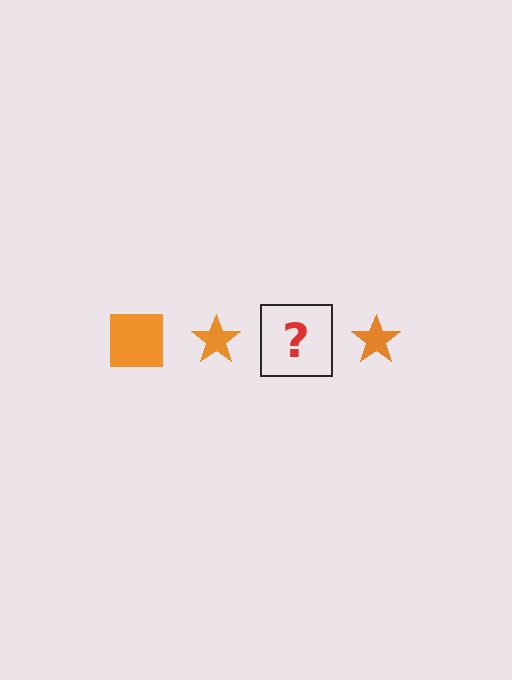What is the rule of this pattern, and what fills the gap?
The rule is that the pattern cycles through square, star shapes in orange. The gap should be filled with an orange square.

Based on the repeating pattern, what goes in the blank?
The blank should be an orange square.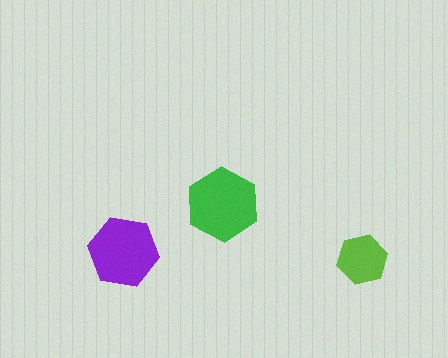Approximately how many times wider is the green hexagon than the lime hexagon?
About 1.5 times wider.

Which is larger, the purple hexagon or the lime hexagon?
The purple one.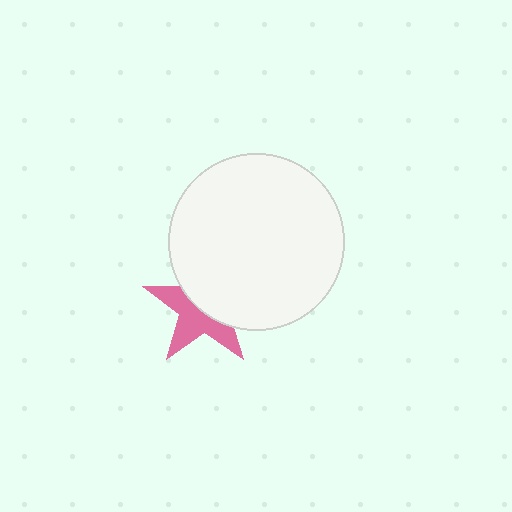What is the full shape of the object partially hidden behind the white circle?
The partially hidden object is a pink star.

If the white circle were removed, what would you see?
You would see the complete pink star.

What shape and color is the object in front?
The object in front is a white circle.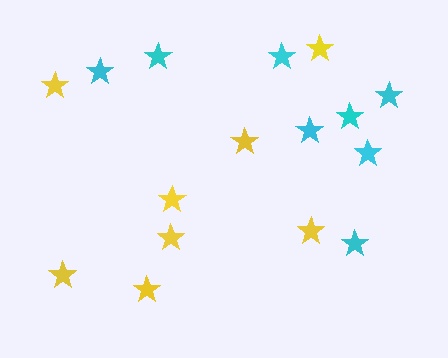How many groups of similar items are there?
There are 2 groups: one group of cyan stars (8) and one group of yellow stars (8).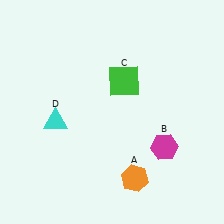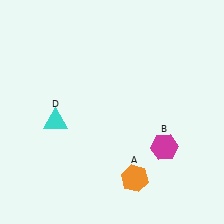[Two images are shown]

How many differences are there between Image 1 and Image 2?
There is 1 difference between the two images.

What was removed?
The green square (C) was removed in Image 2.